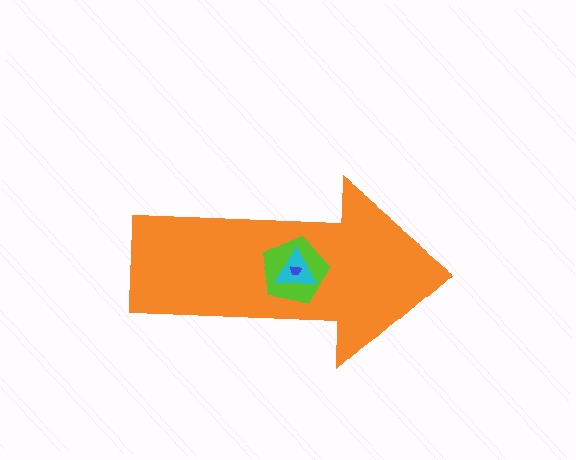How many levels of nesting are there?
4.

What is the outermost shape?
The orange arrow.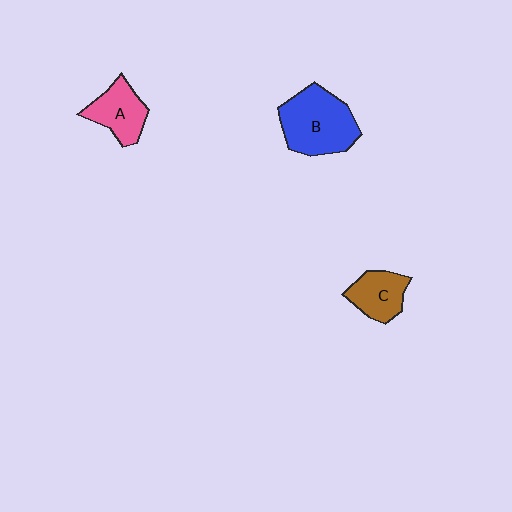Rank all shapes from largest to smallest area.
From largest to smallest: B (blue), A (pink), C (brown).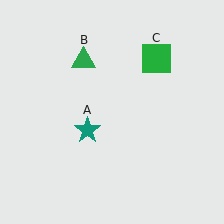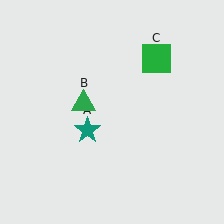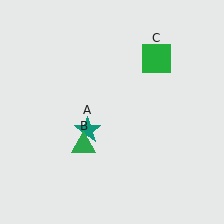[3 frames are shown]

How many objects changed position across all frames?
1 object changed position: green triangle (object B).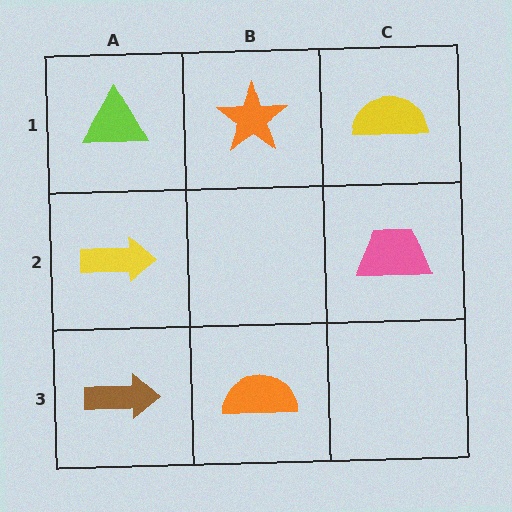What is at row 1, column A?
A lime triangle.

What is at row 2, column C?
A pink trapezoid.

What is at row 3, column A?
A brown arrow.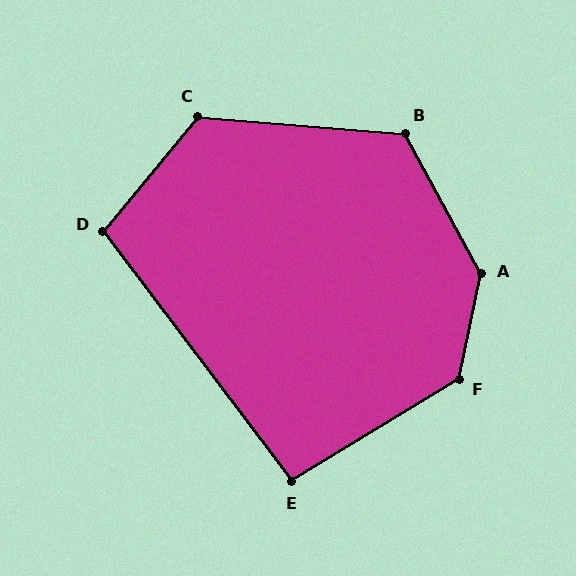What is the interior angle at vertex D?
Approximately 103 degrees (obtuse).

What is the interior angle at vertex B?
Approximately 123 degrees (obtuse).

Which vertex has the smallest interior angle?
E, at approximately 96 degrees.